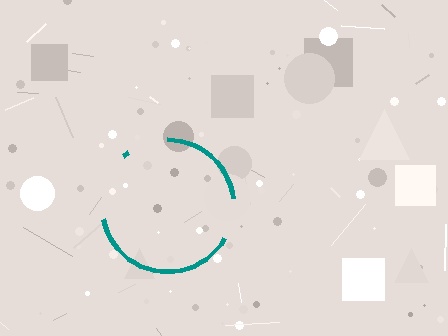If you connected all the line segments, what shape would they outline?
They would outline a circle.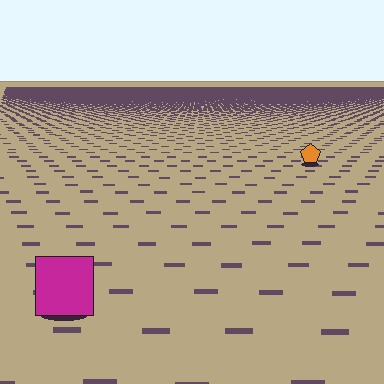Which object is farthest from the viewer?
The orange pentagon is farthest from the viewer. It appears smaller and the ground texture around it is denser.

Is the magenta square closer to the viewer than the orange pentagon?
Yes. The magenta square is closer — you can tell from the texture gradient: the ground texture is coarser near it.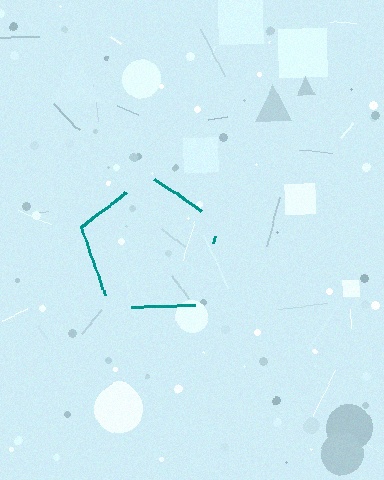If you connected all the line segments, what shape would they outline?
They would outline a pentagon.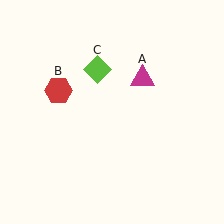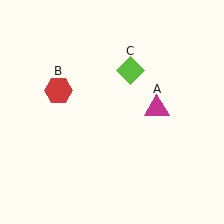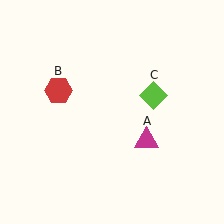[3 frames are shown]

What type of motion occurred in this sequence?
The magenta triangle (object A), lime diamond (object C) rotated clockwise around the center of the scene.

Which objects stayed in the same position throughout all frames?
Red hexagon (object B) remained stationary.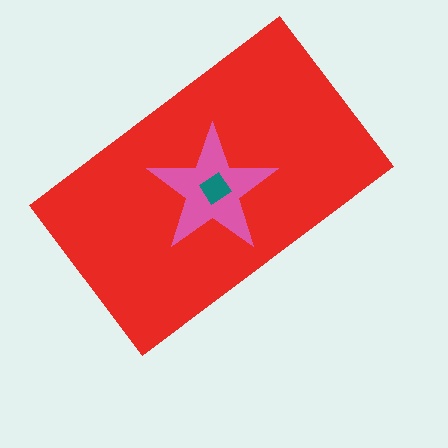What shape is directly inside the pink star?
The teal diamond.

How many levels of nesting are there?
3.